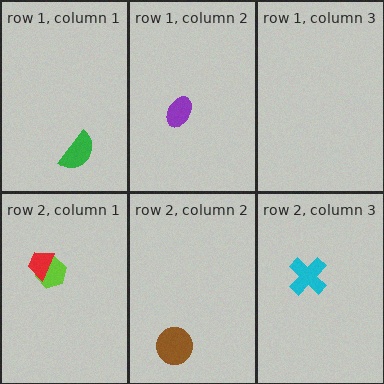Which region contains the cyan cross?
The row 2, column 3 region.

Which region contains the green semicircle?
The row 1, column 1 region.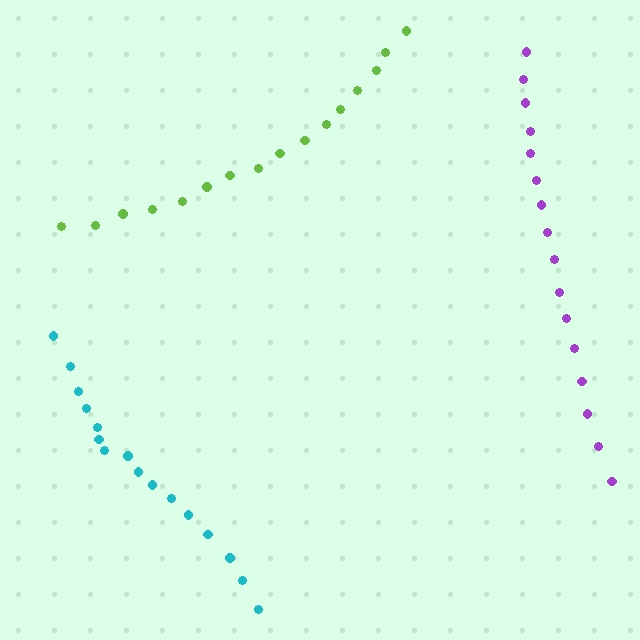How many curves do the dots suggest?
There are 3 distinct paths.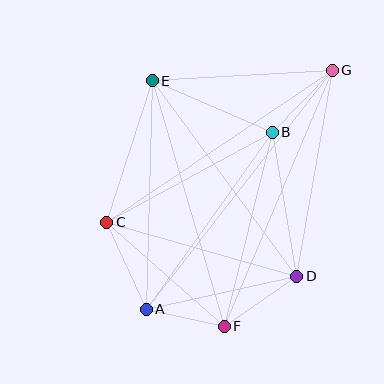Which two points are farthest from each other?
Points A and G are farthest from each other.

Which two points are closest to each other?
Points A and F are closest to each other.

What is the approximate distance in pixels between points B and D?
The distance between B and D is approximately 146 pixels.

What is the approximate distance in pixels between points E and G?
The distance between E and G is approximately 180 pixels.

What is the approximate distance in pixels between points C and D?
The distance between C and D is approximately 198 pixels.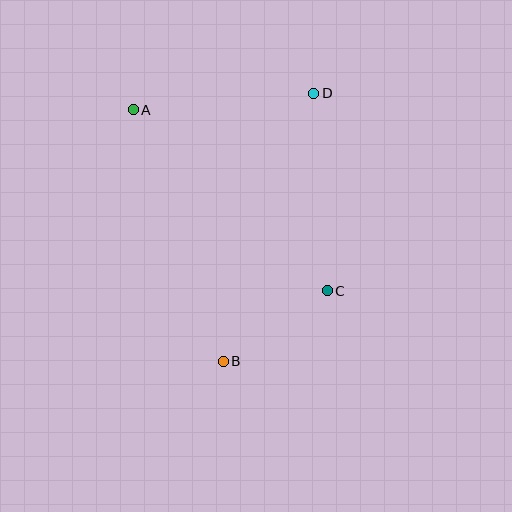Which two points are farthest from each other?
Points B and D are farthest from each other.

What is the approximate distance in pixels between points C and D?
The distance between C and D is approximately 198 pixels.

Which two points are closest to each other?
Points B and C are closest to each other.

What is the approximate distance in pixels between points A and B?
The distance between A and B is approximately 267 pixels.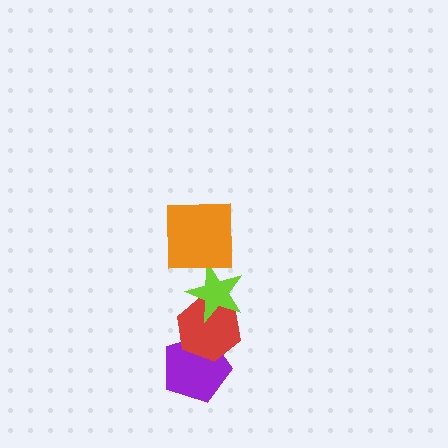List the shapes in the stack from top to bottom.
From top to bottom: the orange square, the lime star, the red hexagon, the purple pentagon.